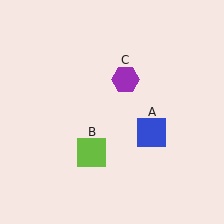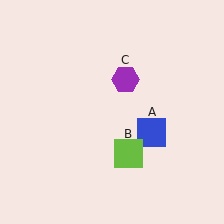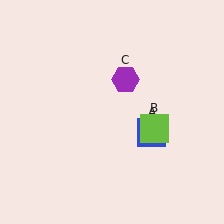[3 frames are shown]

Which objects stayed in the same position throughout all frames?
Blue square (object A) and purple hexagon (object C) remained stationary.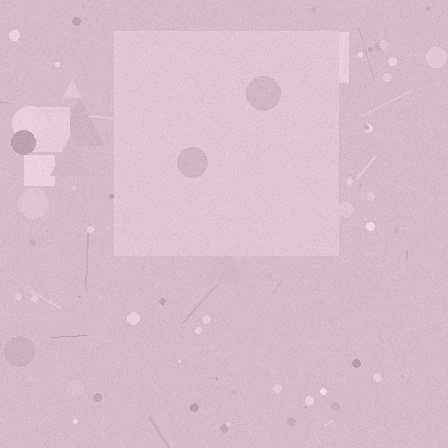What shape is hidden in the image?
A square is hidden in the image.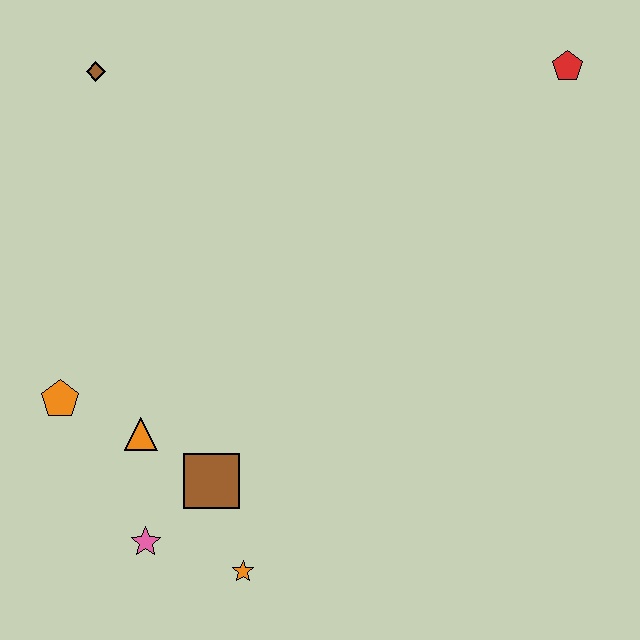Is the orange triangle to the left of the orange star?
Yes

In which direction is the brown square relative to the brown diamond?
The brown square is below the brown diamond.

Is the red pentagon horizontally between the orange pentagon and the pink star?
No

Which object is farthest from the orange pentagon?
The red pentagon is farthest from the orange pentagon.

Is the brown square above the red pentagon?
No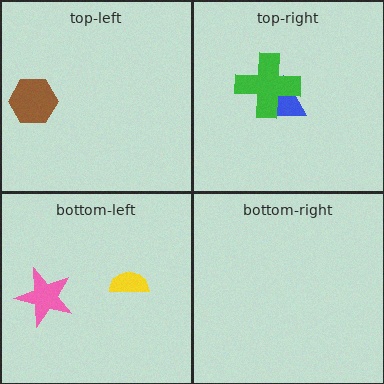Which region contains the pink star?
The bottom-left region.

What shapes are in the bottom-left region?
The pink star, the yellow semicircle.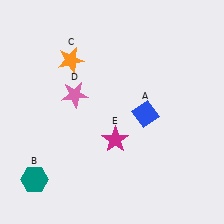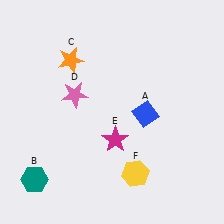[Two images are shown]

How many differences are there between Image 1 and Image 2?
There is 1 difference between the two images.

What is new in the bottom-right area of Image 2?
A yellow hexagon (F) was added in the bottom-right area of Image 2.